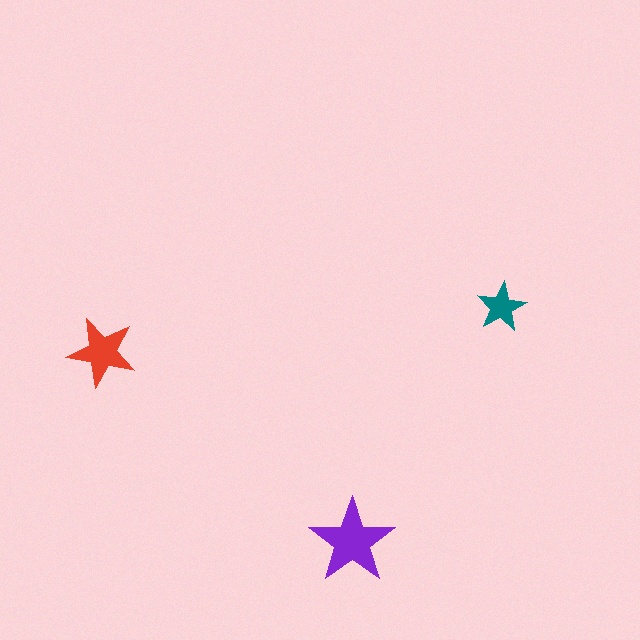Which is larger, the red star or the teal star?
The red one.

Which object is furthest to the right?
The teal star is rightmost.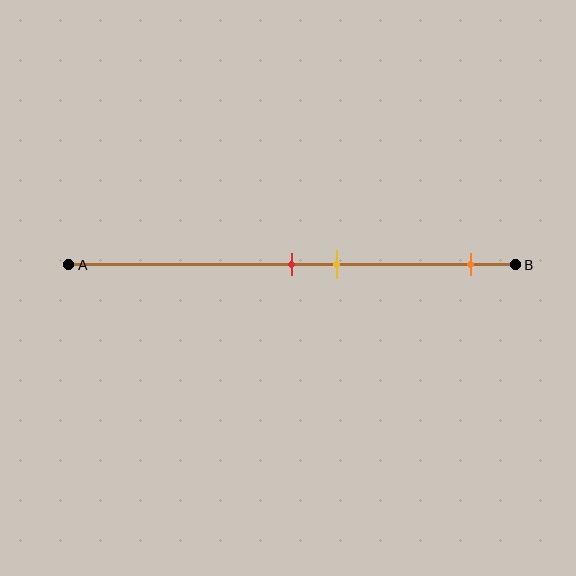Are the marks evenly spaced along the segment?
No, the marks are not evenly spaced.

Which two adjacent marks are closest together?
The red and yellow marks are the closest adjacent pair.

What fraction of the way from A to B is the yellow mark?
The yellow mark is approximately 60% (0.6) of the way from A to B.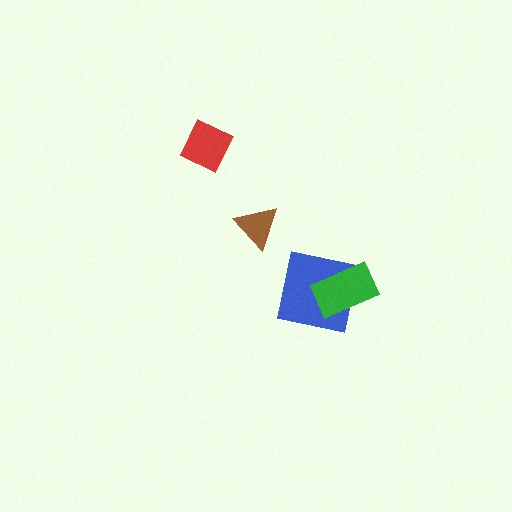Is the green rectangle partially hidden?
No, no other shape covers it.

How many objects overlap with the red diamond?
0 objects overlap with the red diamond.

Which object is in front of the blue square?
The green rectangle is in front of the blue square.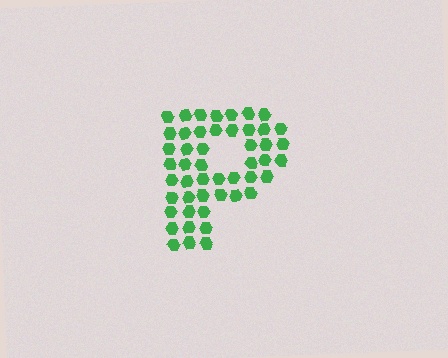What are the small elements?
The small elements are hexagons.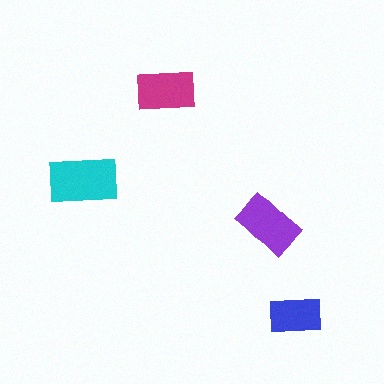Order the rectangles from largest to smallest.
the cyan one, the purple one, the magenta one, the blue one.